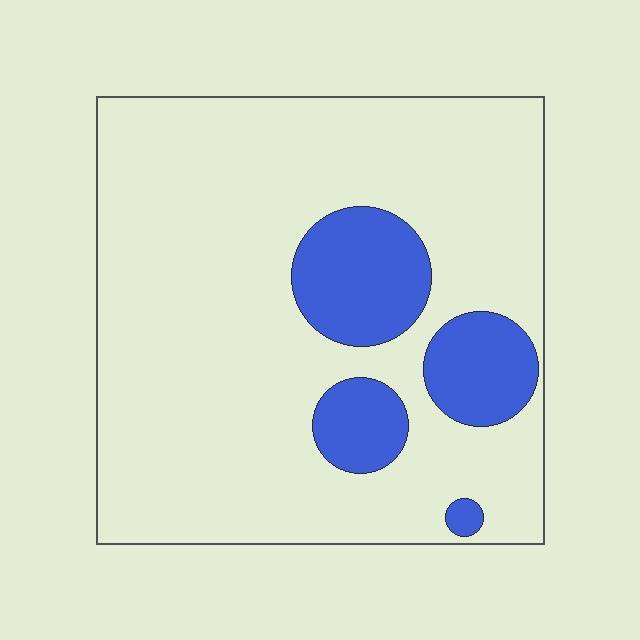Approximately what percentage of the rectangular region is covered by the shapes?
Approximately 15%.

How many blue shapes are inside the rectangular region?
4.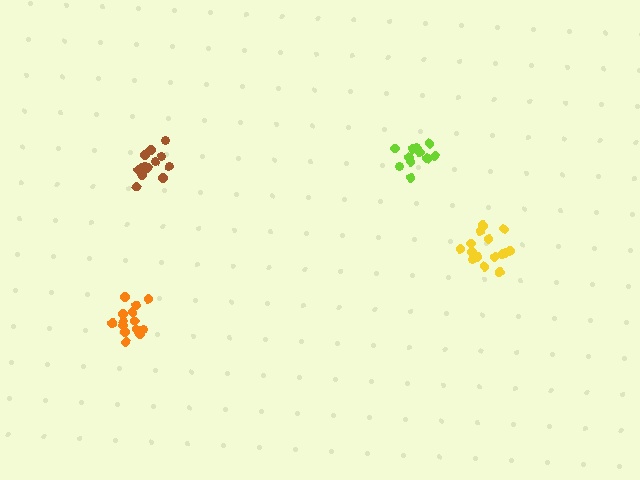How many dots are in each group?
Group 1: 14 dots, Group 2: 15 dots, Group 3: 13 dots, Group 4: 15 dots (57 total).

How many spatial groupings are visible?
There are 4 spatial groupings.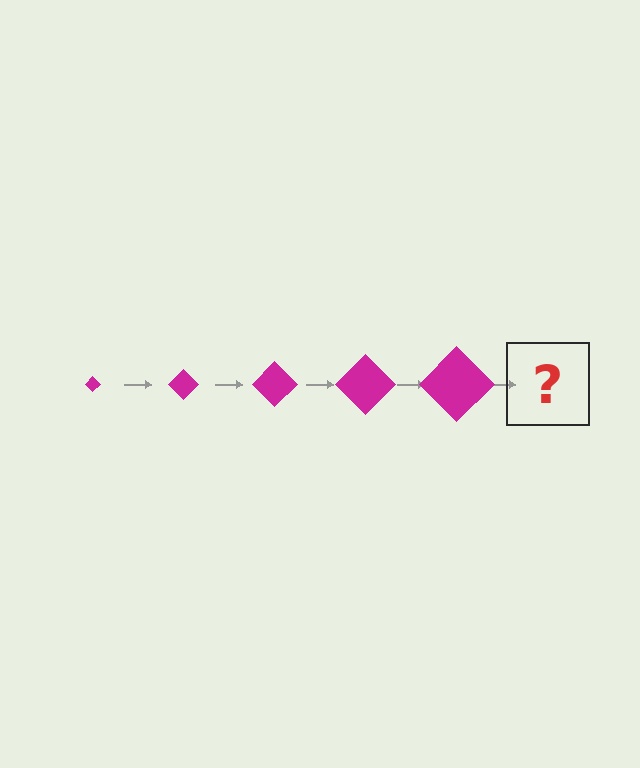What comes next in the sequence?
The next element should be a magenta diamond, larger than the previous one.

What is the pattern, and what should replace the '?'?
The pattern is that the diamond gets progressively larger each step. The '?' should be a magenta diamond, larger than the previous one.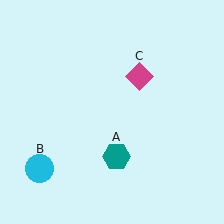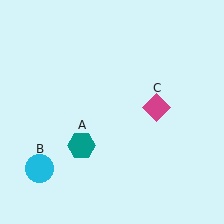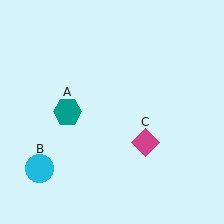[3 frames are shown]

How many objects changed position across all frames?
2 objects changed position: teal hexagon (object A), magenta diamond (object C).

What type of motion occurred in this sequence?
The teal hexagon (object A), magenta diamond (object C) rotated clockwise around the center of the scene.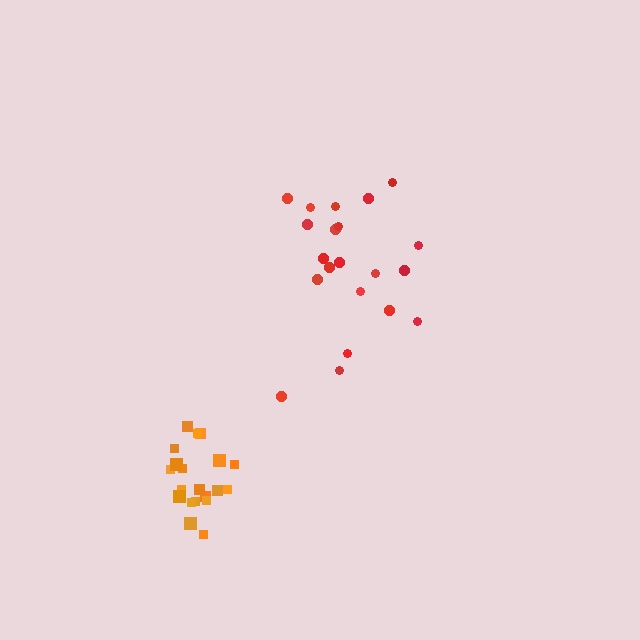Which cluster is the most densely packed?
Orange.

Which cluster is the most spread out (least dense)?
Red.